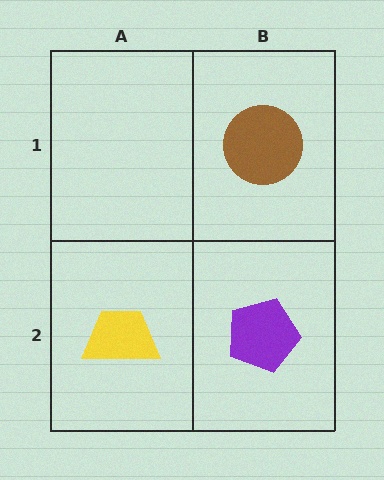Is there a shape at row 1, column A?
No, that cell is empty.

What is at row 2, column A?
A yellow trapezoid.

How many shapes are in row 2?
2 shapes.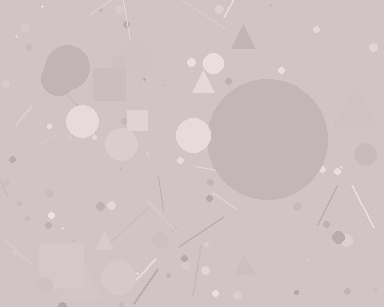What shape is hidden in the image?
A circle is hidden in the image.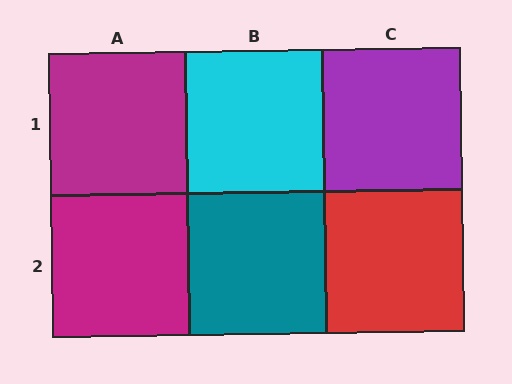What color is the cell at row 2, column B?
Teal.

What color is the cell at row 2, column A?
Magenta.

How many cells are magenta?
2 cells are magenta.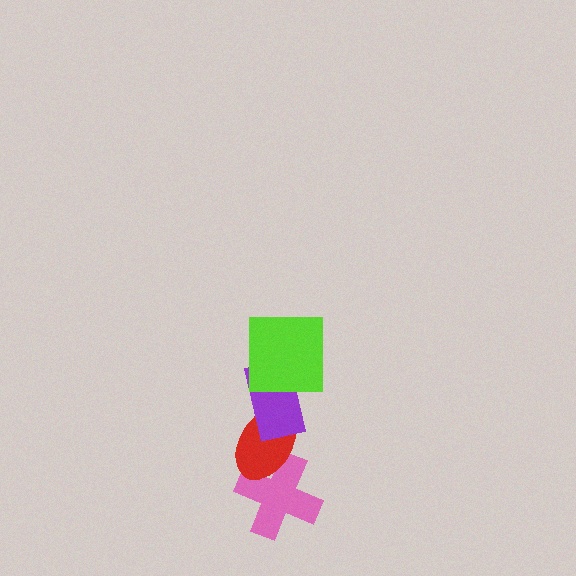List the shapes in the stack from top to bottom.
From top to bottom: the lime square, the purple rectangle, the red ellipse, the pink cross.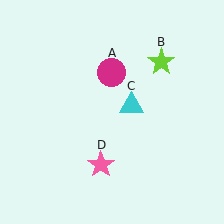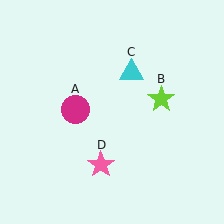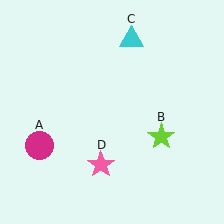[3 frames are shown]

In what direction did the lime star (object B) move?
The lime star (object B) moved down.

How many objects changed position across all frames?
3 objects changed position: magenta circle (object A), lime star (object B), cyan triangle (object C).